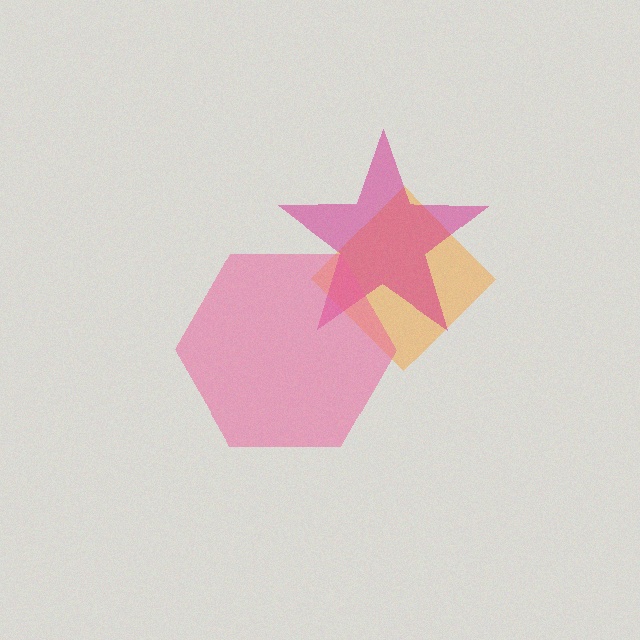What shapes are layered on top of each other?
The layered shapes are: an orange diamond, a magenta star, a pink hexagon.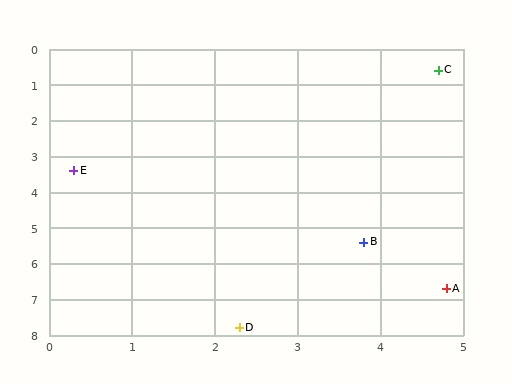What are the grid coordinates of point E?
Point E is at approximately (0.3, 3.4).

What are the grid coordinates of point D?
Point D is at approximately (2.3, 7.8).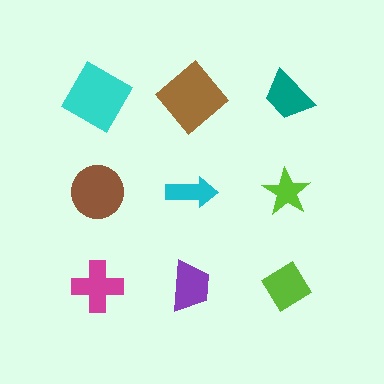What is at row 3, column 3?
A lime diamond.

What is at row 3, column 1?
A magenta cross.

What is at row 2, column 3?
A lime star.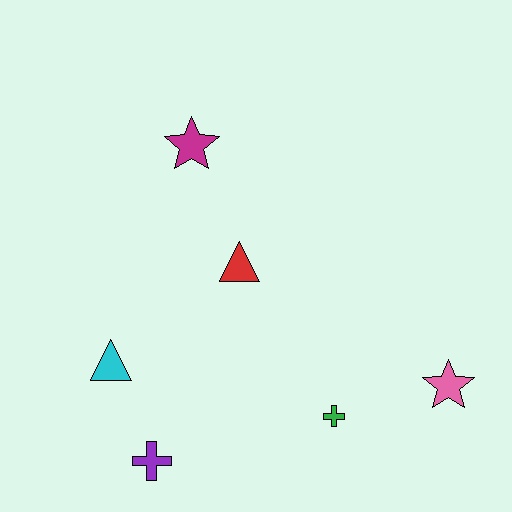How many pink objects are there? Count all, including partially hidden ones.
There is 1 pink object.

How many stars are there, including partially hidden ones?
There are 2 stars.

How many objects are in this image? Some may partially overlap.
There are 6 objects.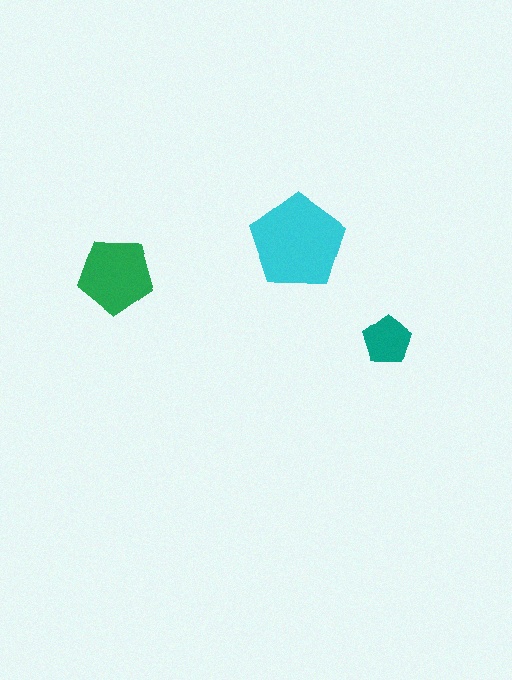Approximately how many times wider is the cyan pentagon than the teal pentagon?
About 2 times wider.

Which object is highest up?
The cyan pentagon is topmost.